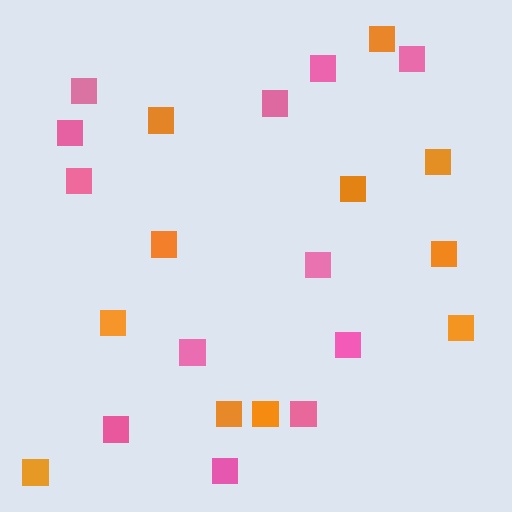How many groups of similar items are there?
There are 2 groups: one group of pink squares (12) and one group of orange squares (11).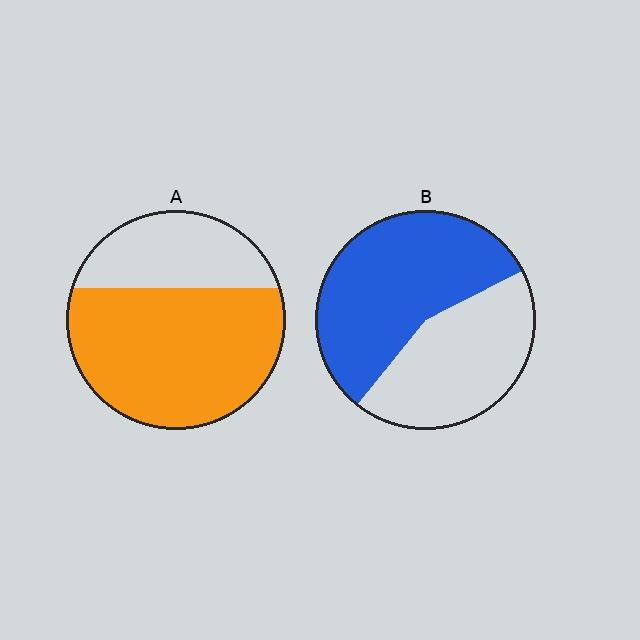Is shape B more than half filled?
Yes.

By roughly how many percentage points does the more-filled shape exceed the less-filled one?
By roughly 10 percentage points (A over B).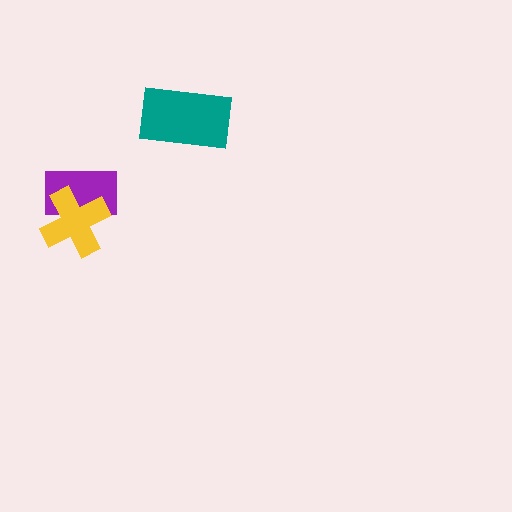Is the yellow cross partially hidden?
No, no other shape covers it.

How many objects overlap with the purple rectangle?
1 object overlaps with the purple rectangle.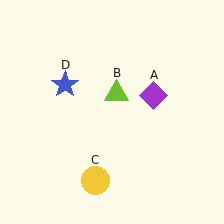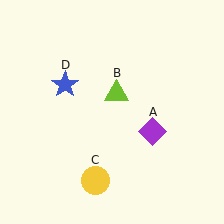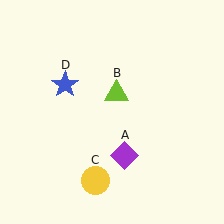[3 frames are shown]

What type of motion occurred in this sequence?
The purple diamond (object A) rotated clockwise around the center of the scene.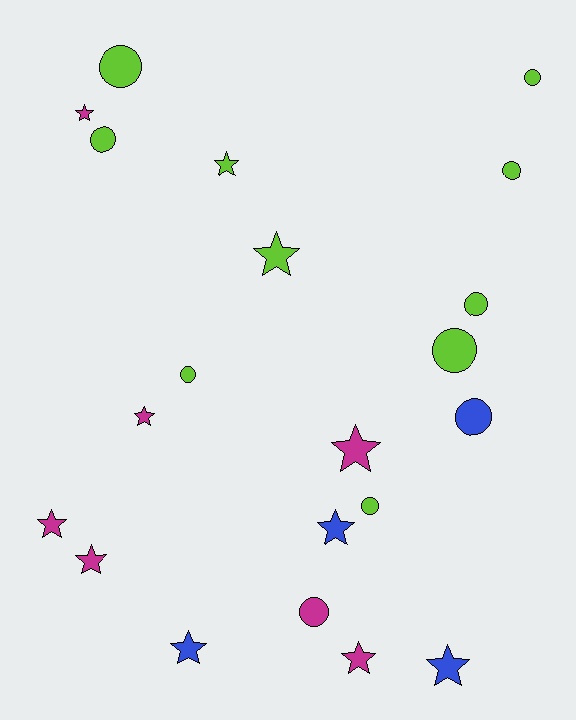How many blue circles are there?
There is 1 blue circle.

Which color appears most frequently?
Lime, with 10 objects.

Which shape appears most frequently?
Star, with 11 objects.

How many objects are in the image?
There are 21 objects.